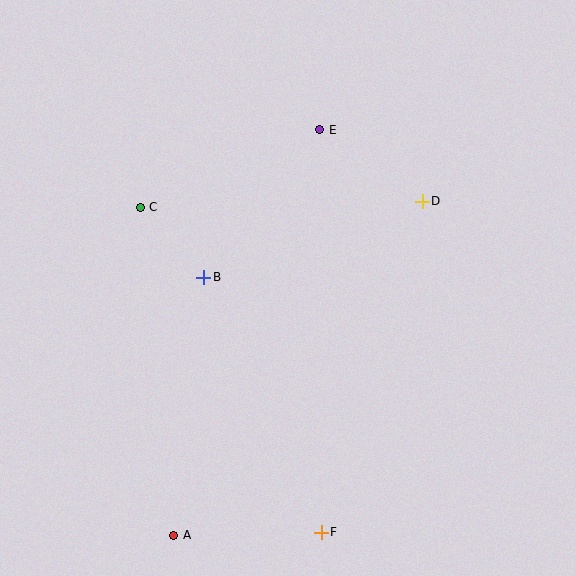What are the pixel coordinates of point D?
Point D is at (422, 201).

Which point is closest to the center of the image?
Point B at (204, 277) is closest to the center.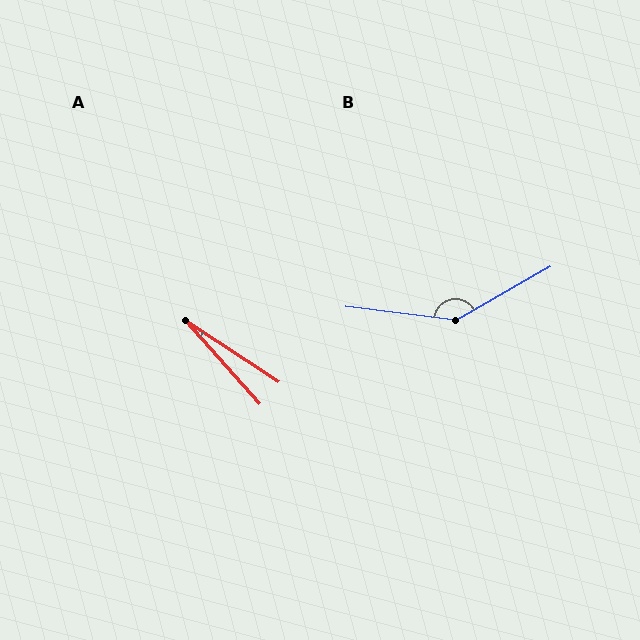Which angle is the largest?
B, at approximately 143 degrees.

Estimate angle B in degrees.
Approximately 143 degrees.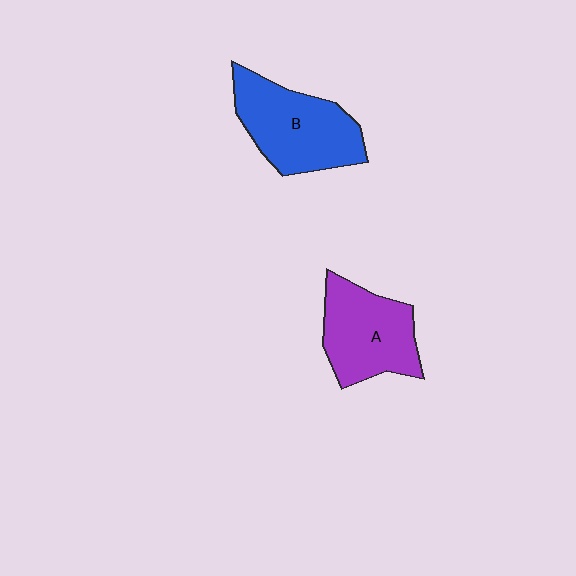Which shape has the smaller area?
Shape A (purple).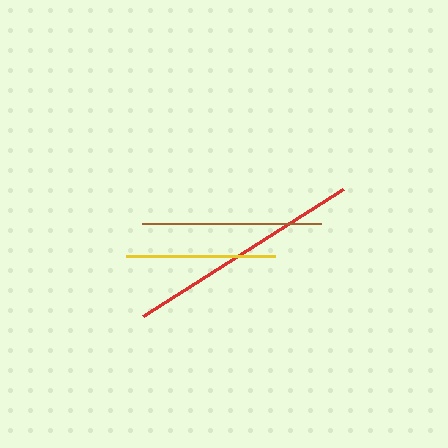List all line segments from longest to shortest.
From longest to shortest: red, brown, yellow.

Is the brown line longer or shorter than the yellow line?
The brown line is longer than the yellow line.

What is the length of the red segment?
The red segment is approximately 237 pixels long.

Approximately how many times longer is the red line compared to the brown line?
The red line is approximately 1.3 times the length of the brown line.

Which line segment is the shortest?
The yellow line is the shortest at approximately 149 pixels.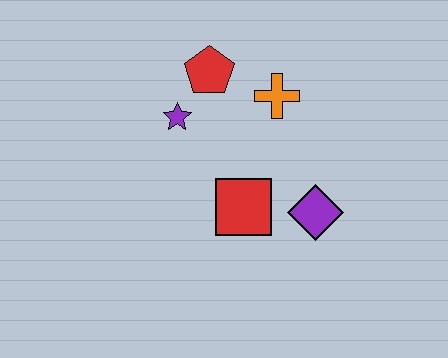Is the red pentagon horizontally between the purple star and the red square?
Yes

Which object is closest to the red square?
The purple diamond is closest to the red square.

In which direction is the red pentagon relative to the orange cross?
The red pentagon is to the left of the orange cross.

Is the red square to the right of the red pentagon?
Yes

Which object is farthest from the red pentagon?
The purple diamond is farthest from the red pentagon.